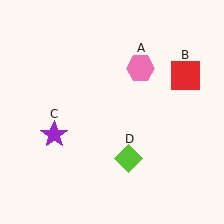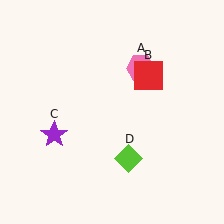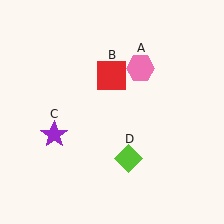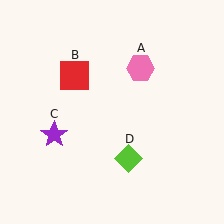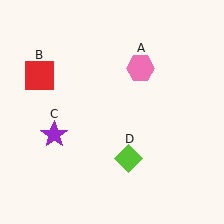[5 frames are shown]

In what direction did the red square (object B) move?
The red square (object B) moved left.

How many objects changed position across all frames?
1 object changed position: red square (object B).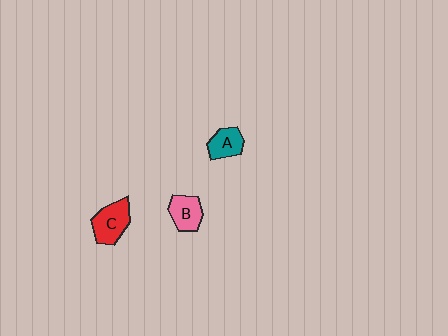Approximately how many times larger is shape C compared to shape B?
Approximately 1.3 times.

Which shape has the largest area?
Shape C (red).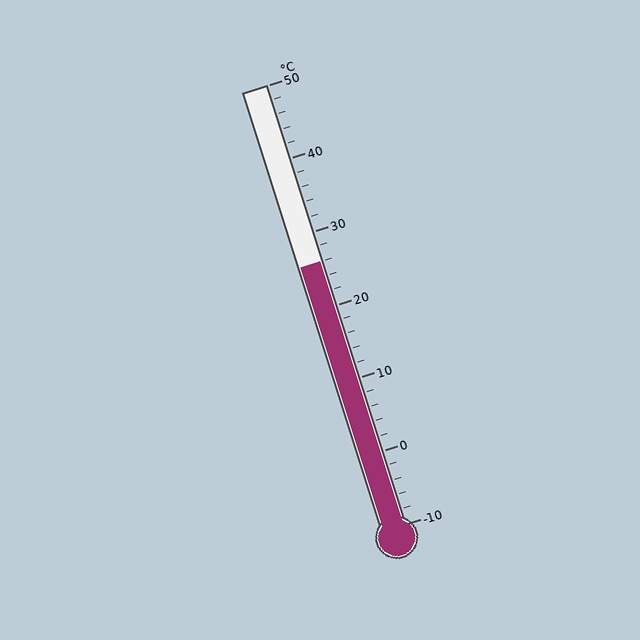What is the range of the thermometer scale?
The thermometer scale ranges from -10°C to 50°C.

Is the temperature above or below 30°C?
The temperature is below 30°C.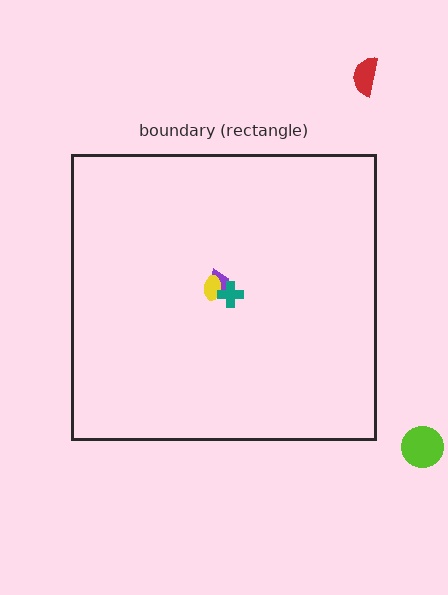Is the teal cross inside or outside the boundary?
Inside.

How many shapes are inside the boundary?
3 inside, 2 outside.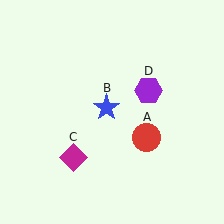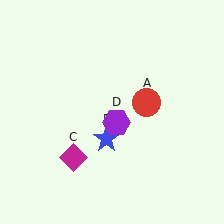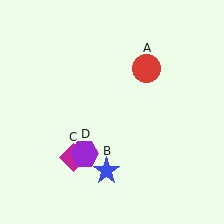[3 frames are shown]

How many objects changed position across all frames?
3 objects changed position: red circle (object A), blue star (object B), purple hexagon (object D).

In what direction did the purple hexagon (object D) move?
The purple hexagon (object D) moved down and to the left.